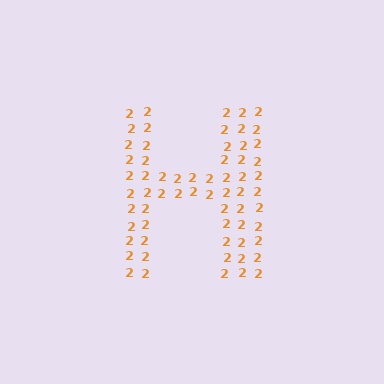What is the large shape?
The large shape is the letter H.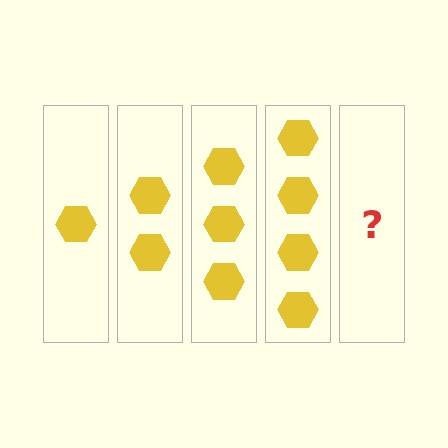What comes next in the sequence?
The next element should be 5 hexagons.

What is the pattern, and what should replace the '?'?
The pattern is that each step adds one more hexagon. The '?' should be 5 hexagons.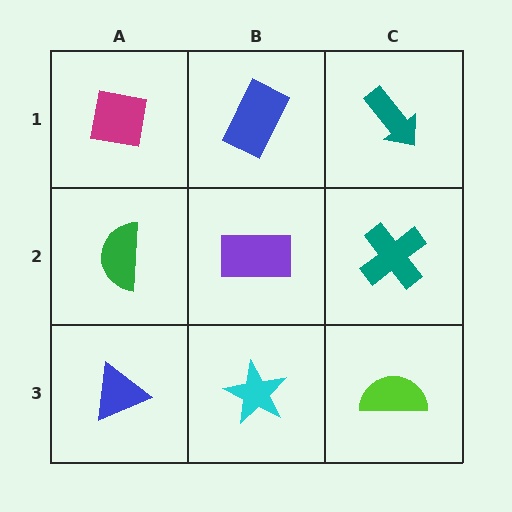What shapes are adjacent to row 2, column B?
A blue rectangle (row 1, column B), a cyan star (row 3, column B), a green semicircle (row 2, column A), a teal cross (row 2, column C).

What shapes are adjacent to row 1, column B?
A purple rectangle (row 2, column B), a magenta square (row 1, column A), a teal arrow (row 1, column C).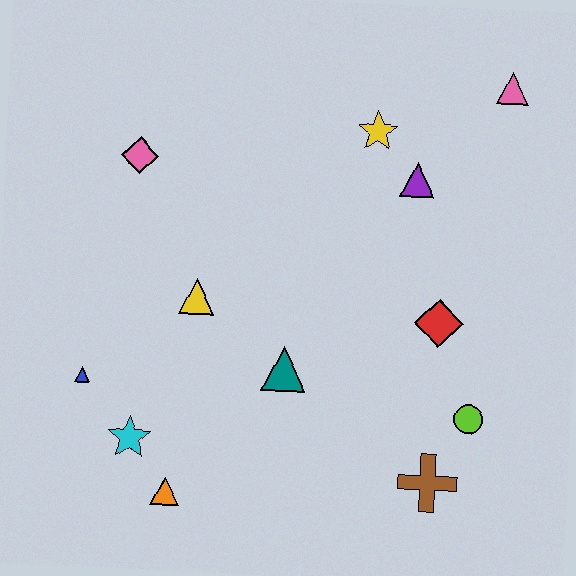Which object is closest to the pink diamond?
The yellow triangle is closest to the pink diamond.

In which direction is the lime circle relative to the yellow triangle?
The lime circle is to the right of the yellow triangle.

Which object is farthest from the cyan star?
The pink triangle is farthest from the cyan star.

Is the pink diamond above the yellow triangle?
Yes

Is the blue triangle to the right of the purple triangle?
No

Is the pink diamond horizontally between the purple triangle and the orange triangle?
No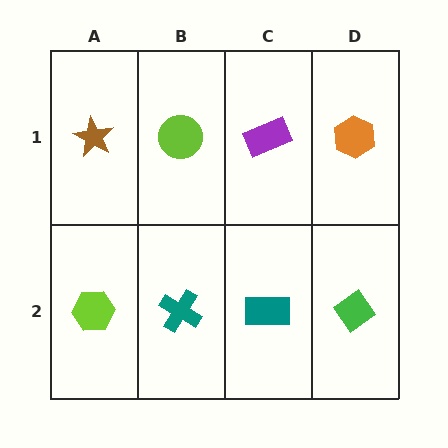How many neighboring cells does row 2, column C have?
3.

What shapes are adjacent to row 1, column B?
A teal cross (row 2, column B), a brown star (row 1, column A), a purple rectangle (row 1, column C).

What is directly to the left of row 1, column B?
A brown star.